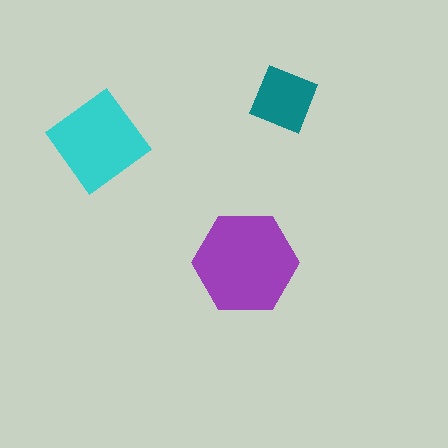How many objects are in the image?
There are 3 objects in the image.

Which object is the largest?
The purple hexagon.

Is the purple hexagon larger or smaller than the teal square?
Larger.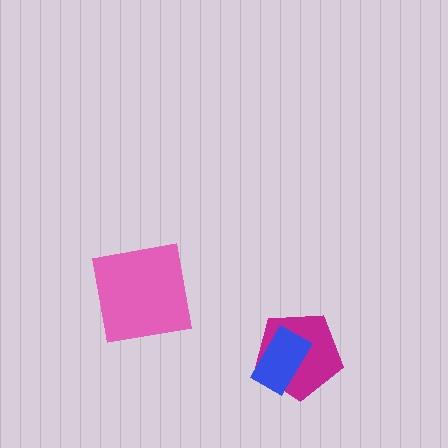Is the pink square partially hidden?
No, no other shape covers it.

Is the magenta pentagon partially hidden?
Yes, it is partially covered by another shape.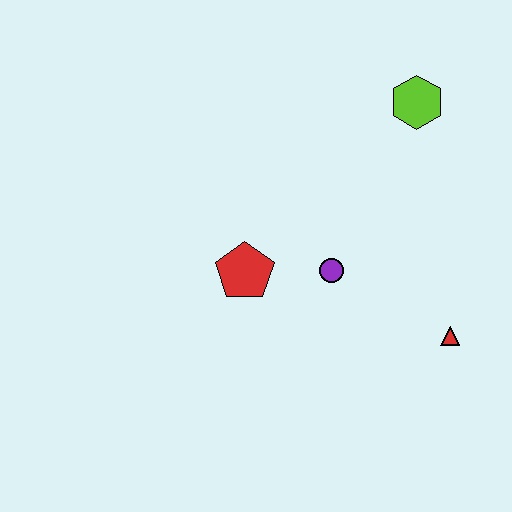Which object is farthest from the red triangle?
The lime hexagon is farthest from the red triangle.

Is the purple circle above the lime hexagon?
No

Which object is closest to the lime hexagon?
The purple circle is closest to the lime hexagon.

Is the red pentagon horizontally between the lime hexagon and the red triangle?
No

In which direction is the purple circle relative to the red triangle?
The purple circle is to the left of the red triangle.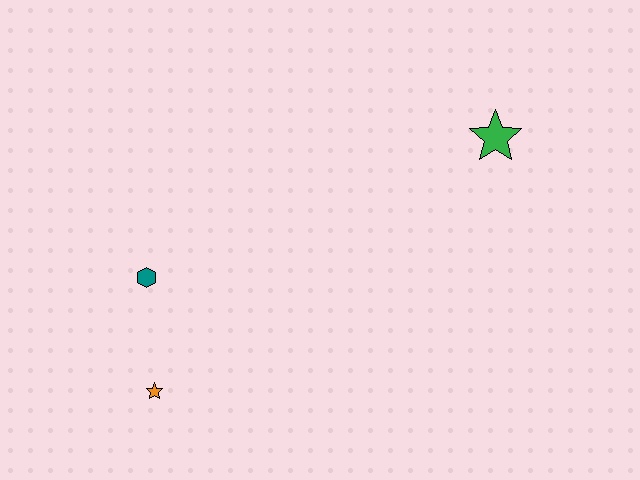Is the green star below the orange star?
No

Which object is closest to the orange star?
The teal hexagon is closest to the orange star.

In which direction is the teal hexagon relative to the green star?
The teal hexagon is to the left of the green star.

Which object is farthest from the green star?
The orange star is farthest from the green star.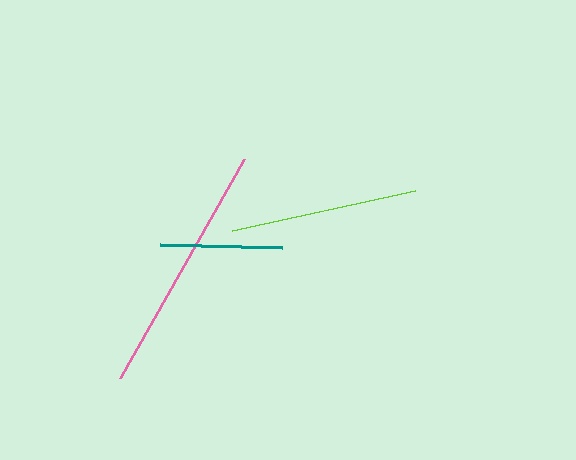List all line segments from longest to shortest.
From longest to shortest: pink, lime, teal.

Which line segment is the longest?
The pink line is the longest at approximately 252 pixels.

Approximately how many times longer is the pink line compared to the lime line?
The pink line is approximately 1.3 times the length of the lime line.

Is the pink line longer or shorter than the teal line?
The pink line is longer than the teal line.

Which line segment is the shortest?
The teal line is the shortest at approximately 122 pixels.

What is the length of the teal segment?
The teal segment is approximately 122 pixels long.